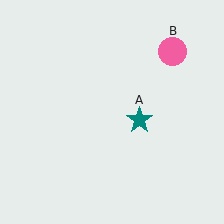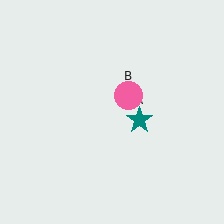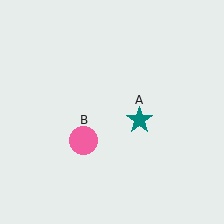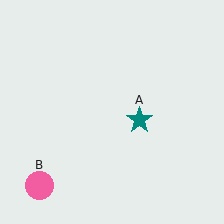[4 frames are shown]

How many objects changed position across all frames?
1 object changed position: pink circle (object B).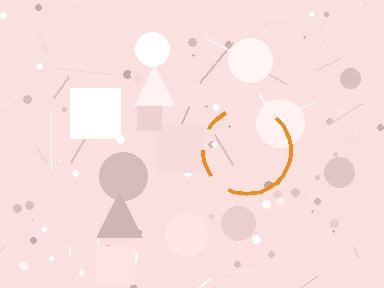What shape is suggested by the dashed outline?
The dashed outline suggests a circle.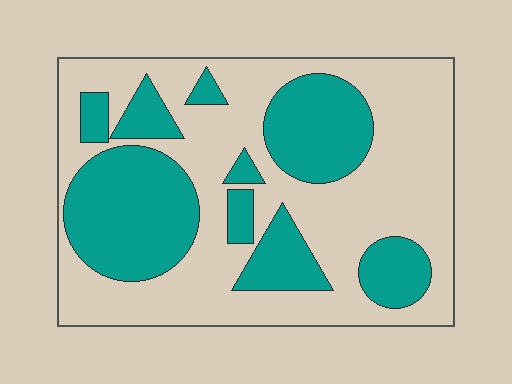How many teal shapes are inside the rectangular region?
9.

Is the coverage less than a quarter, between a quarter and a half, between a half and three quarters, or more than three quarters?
Between a quarter and a half.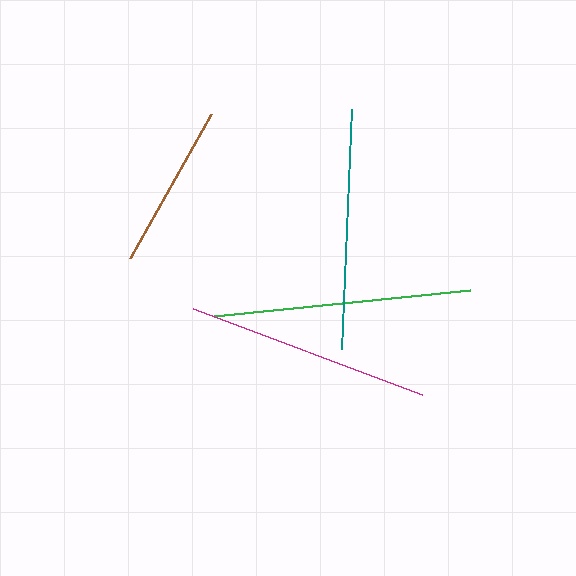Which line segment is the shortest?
The brown line is the shortest at approximately 165 pixels.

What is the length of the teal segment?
The teal segment is approximately 240 pixels long.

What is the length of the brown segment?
The brown segment is approximately 165 pixels long.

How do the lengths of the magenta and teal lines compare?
The magenta and teal lines are approximately the same length.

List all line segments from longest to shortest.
From longest to shortest: green, magenta, teal, brown.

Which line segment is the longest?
The green line is the longest at approximately 258 pixels.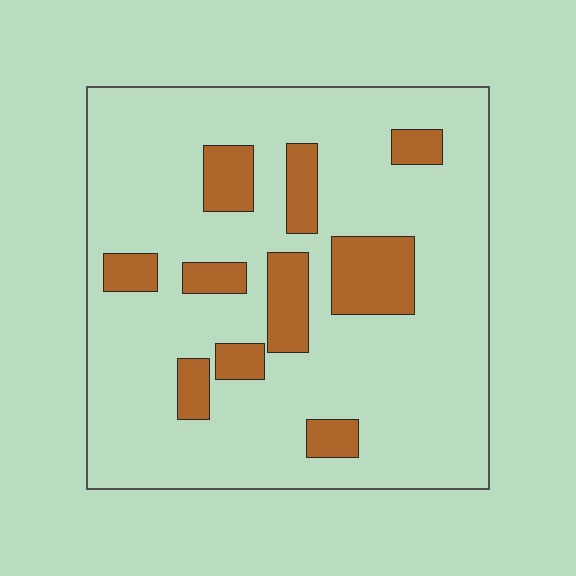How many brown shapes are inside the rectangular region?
10.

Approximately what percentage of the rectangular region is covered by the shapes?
Approximately 20%.